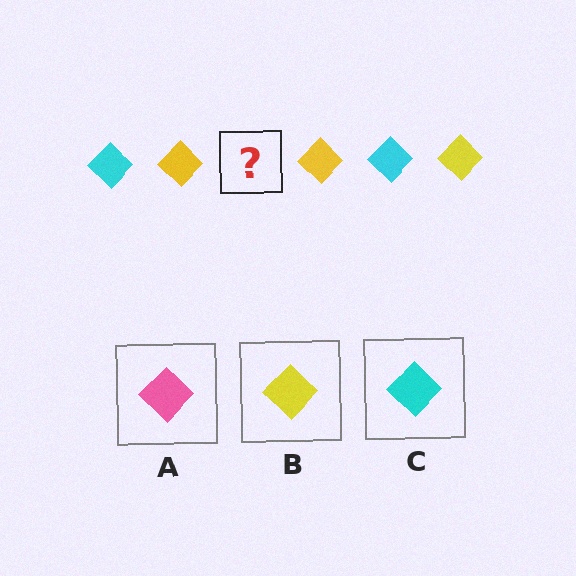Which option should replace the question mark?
Option C.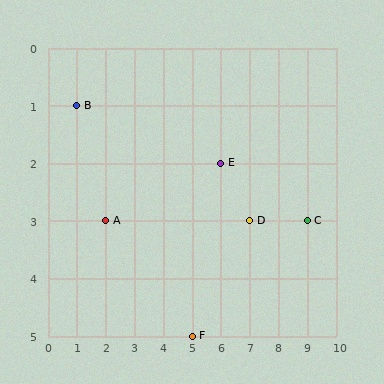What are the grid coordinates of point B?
Point B is at grid coordinates (1, 1).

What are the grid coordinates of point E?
Point E is at grid coordinates (6, 2).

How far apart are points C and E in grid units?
Points C and E are 3 columns and 1 row apart (about 3.2 grid units diagonally).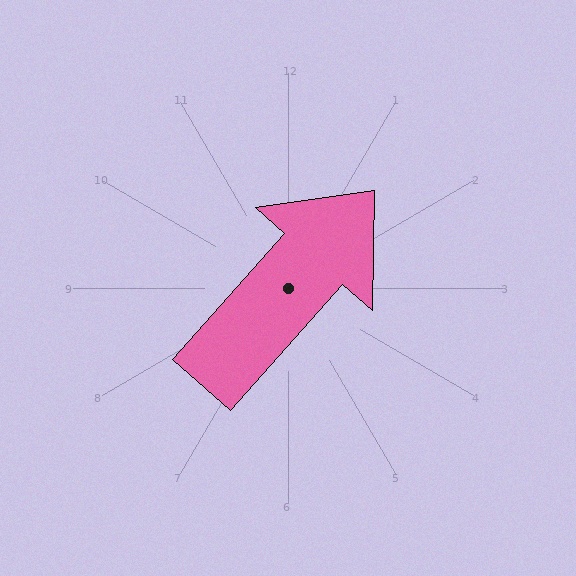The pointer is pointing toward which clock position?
Roughly 1 o'clock.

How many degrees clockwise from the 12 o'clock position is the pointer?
Approximately 42 degrees.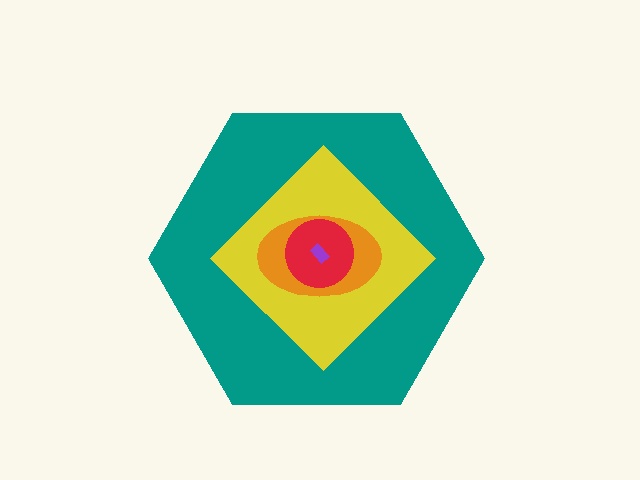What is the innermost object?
The purple rectangle.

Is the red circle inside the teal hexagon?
Yes.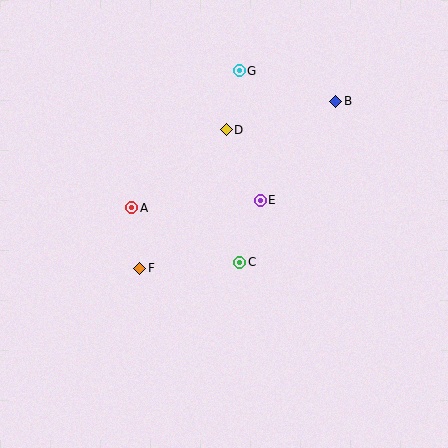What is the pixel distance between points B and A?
The distance between B and A is 230 pixels.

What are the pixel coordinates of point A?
Point A is at (132, 208).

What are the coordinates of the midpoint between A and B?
The midpoint between A and B is at (234, 154).